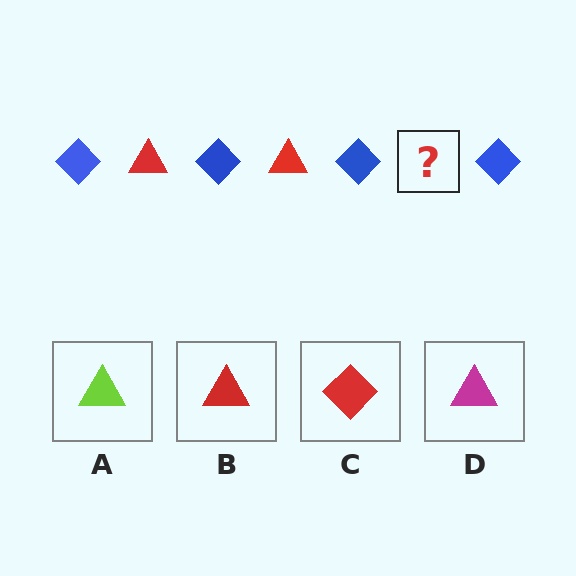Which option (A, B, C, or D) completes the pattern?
B.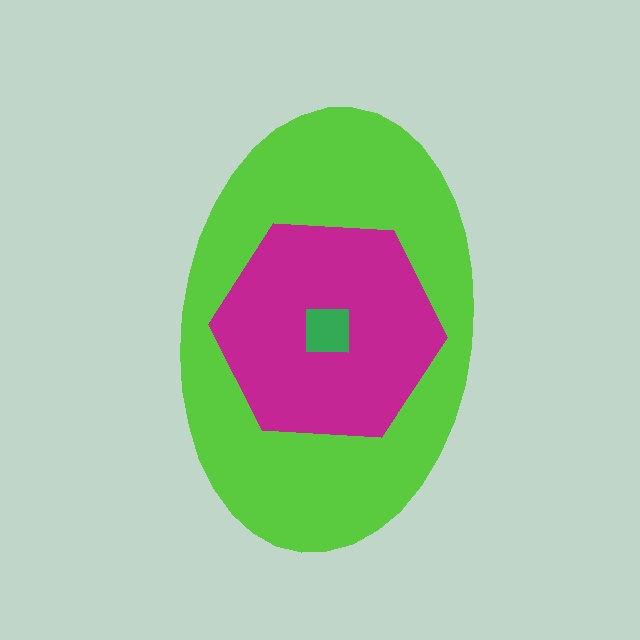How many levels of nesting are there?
3.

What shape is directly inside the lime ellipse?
The magenta hexagon.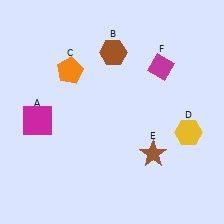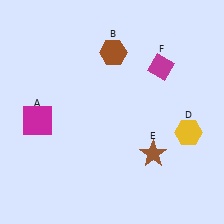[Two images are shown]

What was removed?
The orange pentagon (C) was removed in Image 2.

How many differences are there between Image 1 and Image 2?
There is 1 difference between the two images.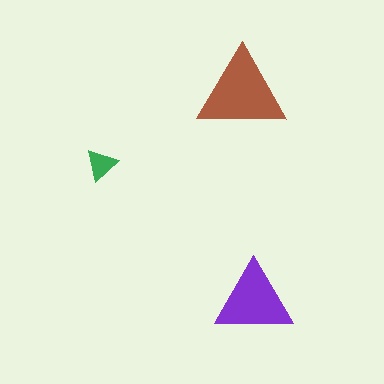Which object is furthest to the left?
The green triangle is leftmost.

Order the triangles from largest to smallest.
the brown one, the purple one, the green one.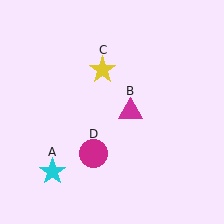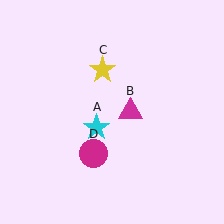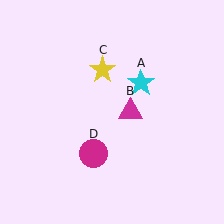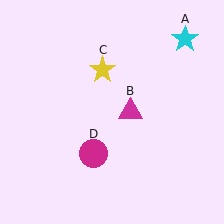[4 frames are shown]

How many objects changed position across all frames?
1 object changed position: cyan star (object A).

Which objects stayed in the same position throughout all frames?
Magenta triangle (object B) and yellow star (object C) and magenta circle (object D) remained stationary.